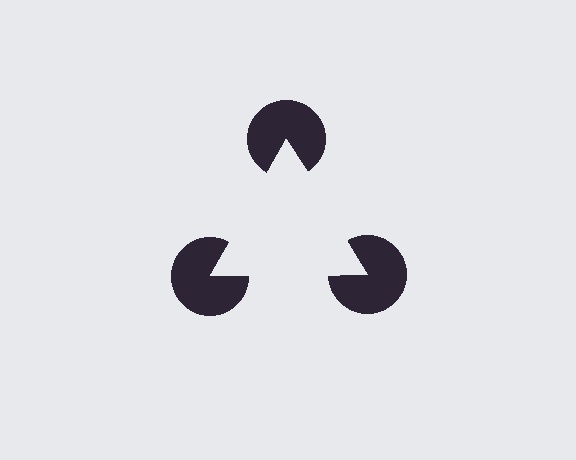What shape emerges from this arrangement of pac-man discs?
An illusory triangle — its edges are inferred from the aligned wedge cuts in the pac-man discs, not physically drawn.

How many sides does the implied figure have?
3 sides.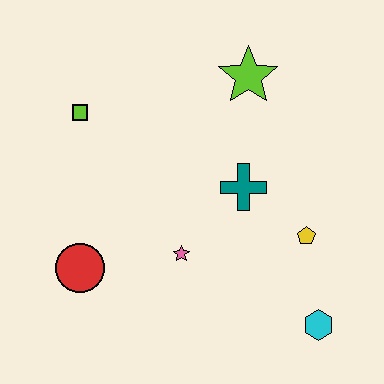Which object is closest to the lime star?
The teal cross is closest to the lime star.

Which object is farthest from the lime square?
The cyan hexagon is farthest from the lime square.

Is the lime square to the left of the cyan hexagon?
Yes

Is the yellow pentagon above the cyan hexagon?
Yes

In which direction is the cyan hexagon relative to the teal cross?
The cyan hexagon is below the teal cross.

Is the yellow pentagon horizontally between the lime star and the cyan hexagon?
Yes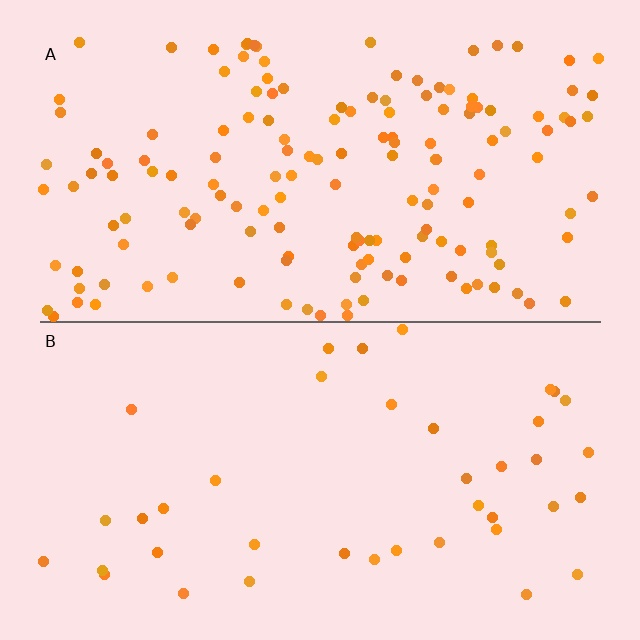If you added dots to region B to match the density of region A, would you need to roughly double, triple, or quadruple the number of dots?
Approximately quadruple.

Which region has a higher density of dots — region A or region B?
A (the top).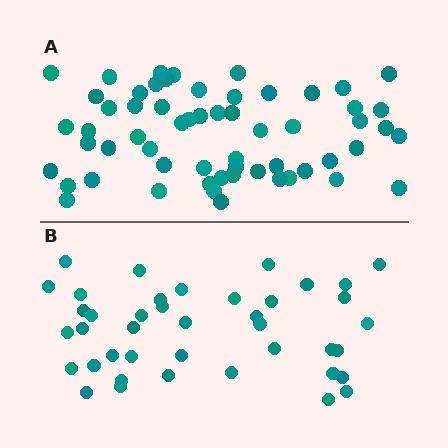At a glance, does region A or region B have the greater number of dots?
Region A (the top region) has more dots.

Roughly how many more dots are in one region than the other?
Region A has approximately 20 more dots than region B.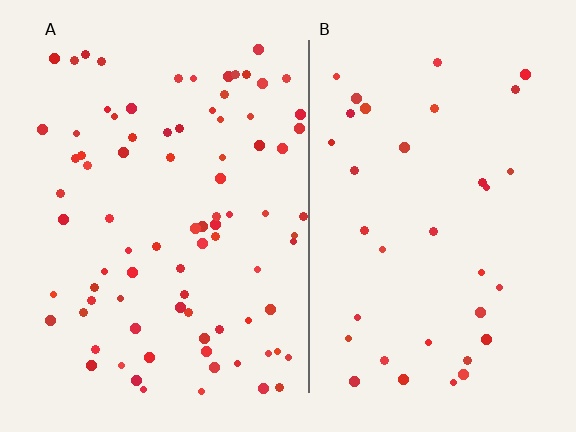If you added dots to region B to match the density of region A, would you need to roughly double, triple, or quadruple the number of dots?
Approximately double.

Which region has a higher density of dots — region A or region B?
A (the left).